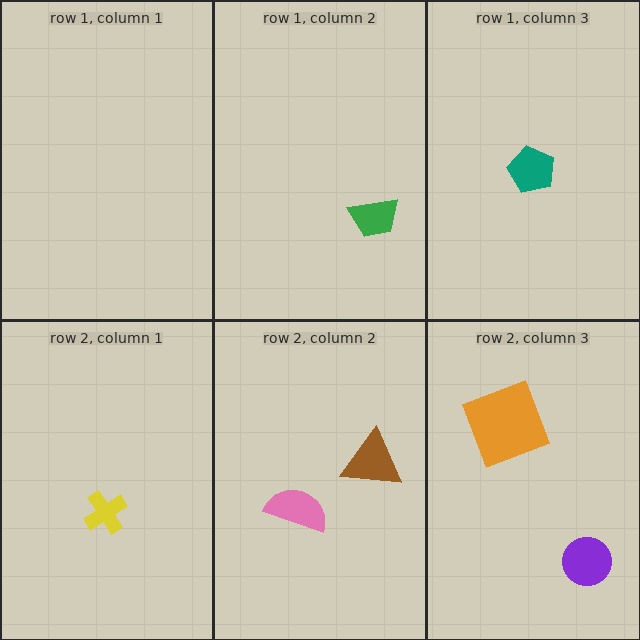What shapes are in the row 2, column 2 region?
The brown triangle, the pink semicircle.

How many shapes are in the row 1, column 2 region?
1.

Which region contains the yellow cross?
The row 2, column 1 region.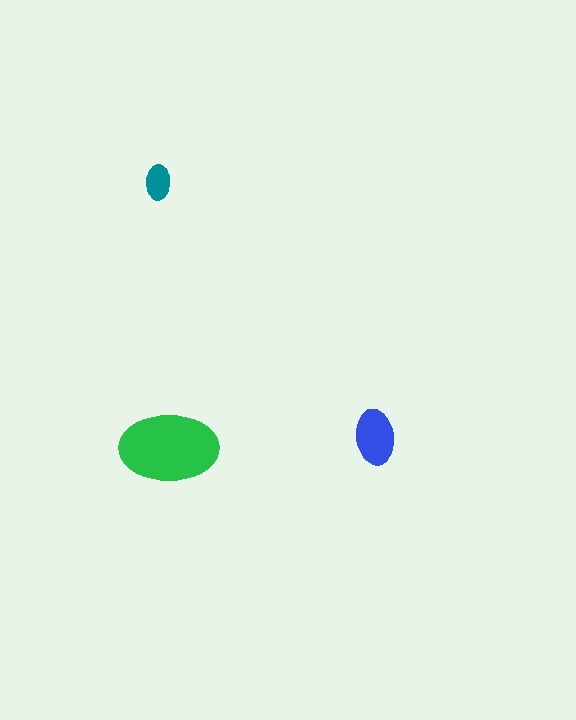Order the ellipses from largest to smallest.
the green one, the blue one, the teal one.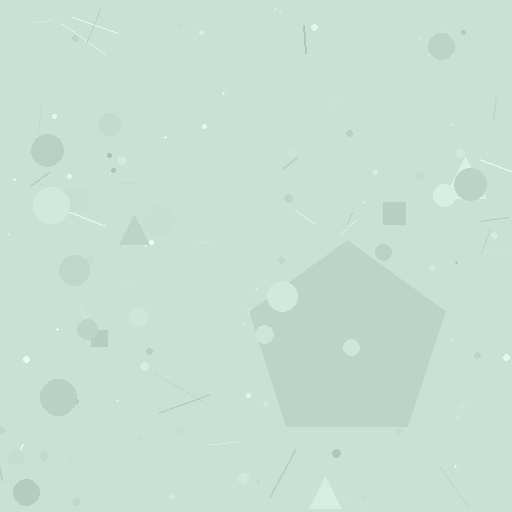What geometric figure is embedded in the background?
A pentagon is embedded in the background.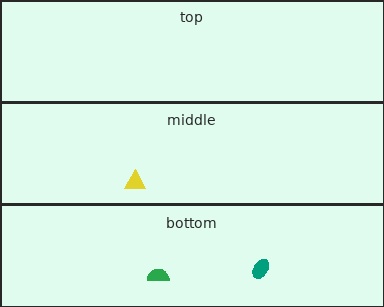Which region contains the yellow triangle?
The middle region.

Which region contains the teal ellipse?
The bottom region.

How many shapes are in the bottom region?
2.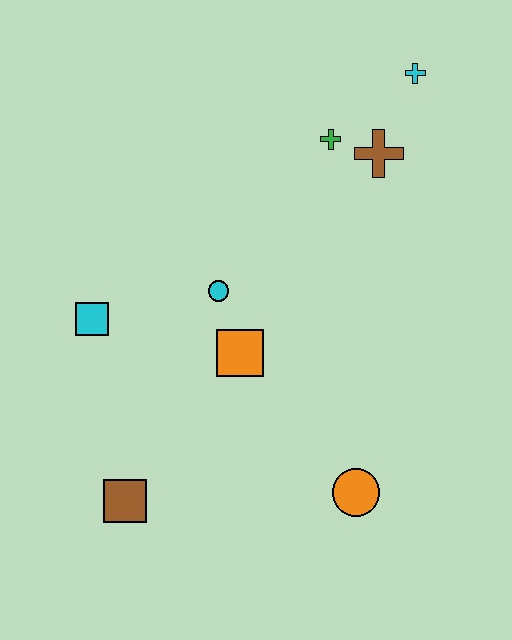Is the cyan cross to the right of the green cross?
Yes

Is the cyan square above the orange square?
Yes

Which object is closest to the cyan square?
The cyan circle is closest to the cyan square.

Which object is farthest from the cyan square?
The cyan cross is farthest from the cyan square.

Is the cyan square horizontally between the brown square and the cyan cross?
No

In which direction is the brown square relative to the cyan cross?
The brown square is below the cyan cross.